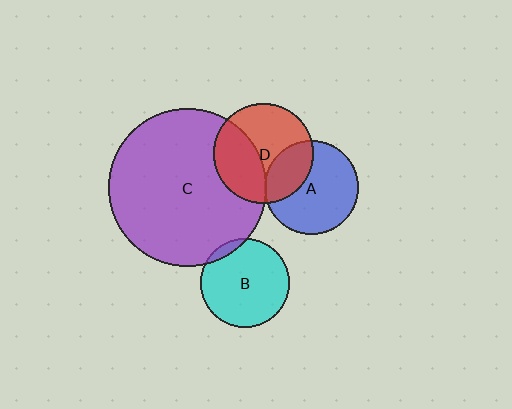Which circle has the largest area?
Circle C (purple).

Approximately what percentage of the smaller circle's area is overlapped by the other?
Approximately 30%.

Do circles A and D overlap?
Yes.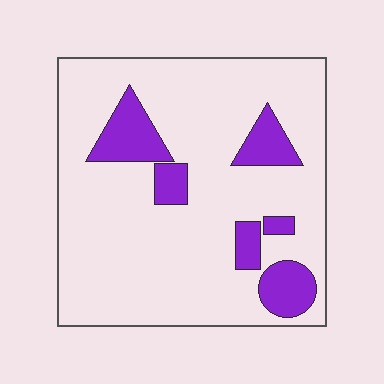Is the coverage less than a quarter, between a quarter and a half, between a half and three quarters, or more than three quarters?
Less than a quarter.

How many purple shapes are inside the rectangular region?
6.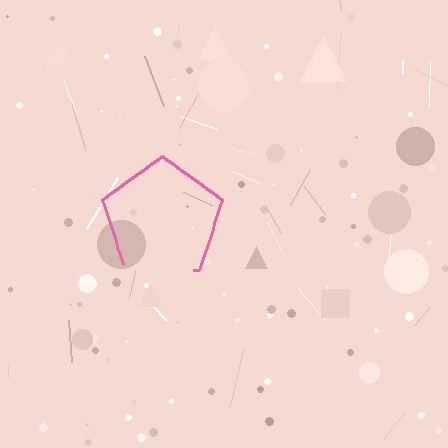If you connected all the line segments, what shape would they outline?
They would outline a pentagon.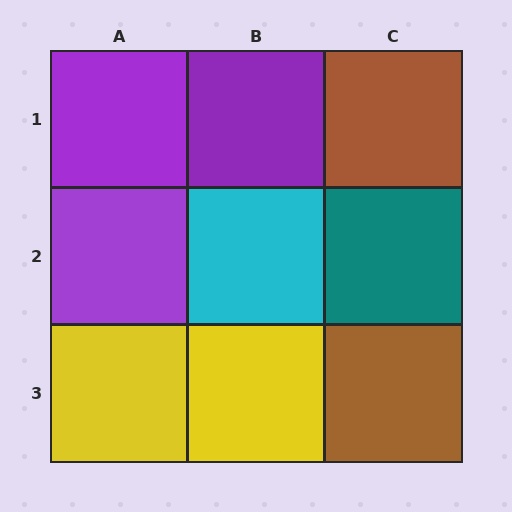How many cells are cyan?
1 cell is cyan.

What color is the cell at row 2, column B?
Cyan.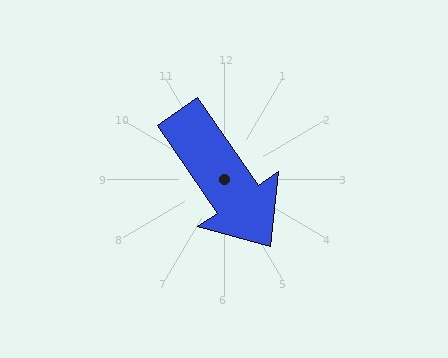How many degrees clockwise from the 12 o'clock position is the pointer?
Approximately 145 degrees.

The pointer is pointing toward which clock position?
Roughly 5 o'clock.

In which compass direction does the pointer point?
Southeast.